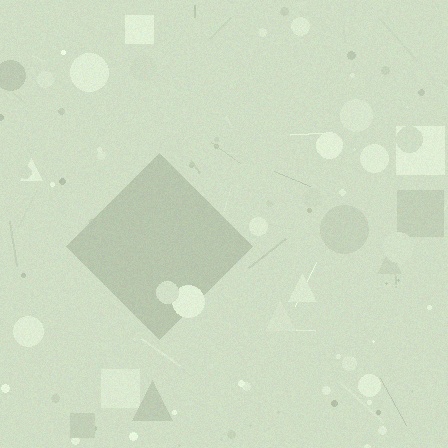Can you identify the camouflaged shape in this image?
The camouflaged shape is a diamond.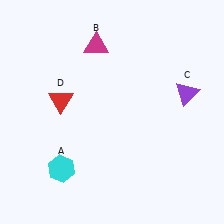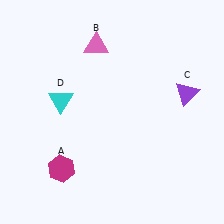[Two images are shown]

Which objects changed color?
A changed from cyan to magenta. B changed from magenta to pink. D changed from red to cyan.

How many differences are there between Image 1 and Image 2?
There are 3 differences between the two images.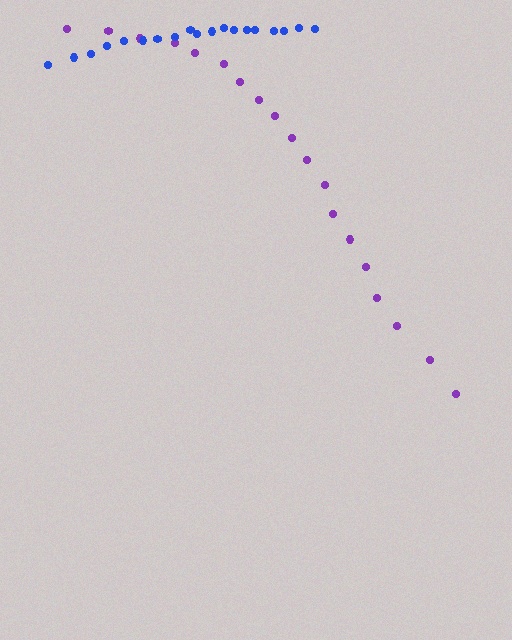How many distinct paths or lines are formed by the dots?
There are 2 distinct paths.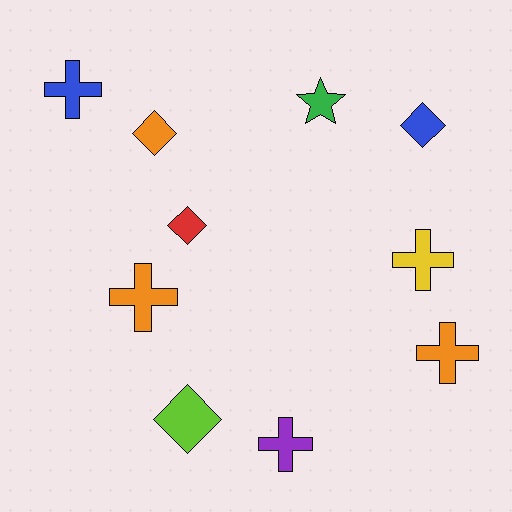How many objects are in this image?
There are 10 objects.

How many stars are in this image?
There is 1 star.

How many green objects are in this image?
There is 1 green object.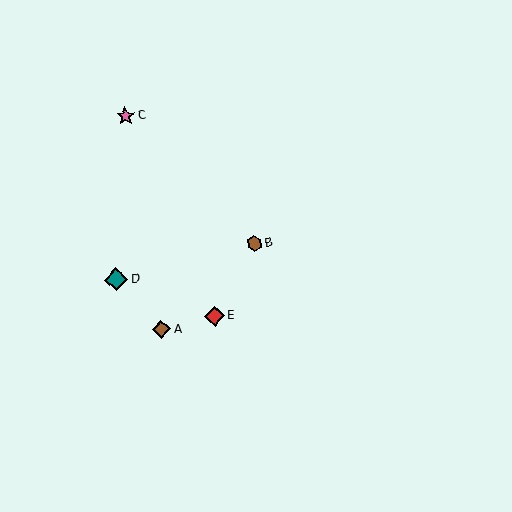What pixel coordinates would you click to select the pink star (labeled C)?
Click at (126, 116) to select the pink star C.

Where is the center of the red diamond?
The center of the red diamond is at (214, 316).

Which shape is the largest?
The teal diamond (labeled D) is the largest.